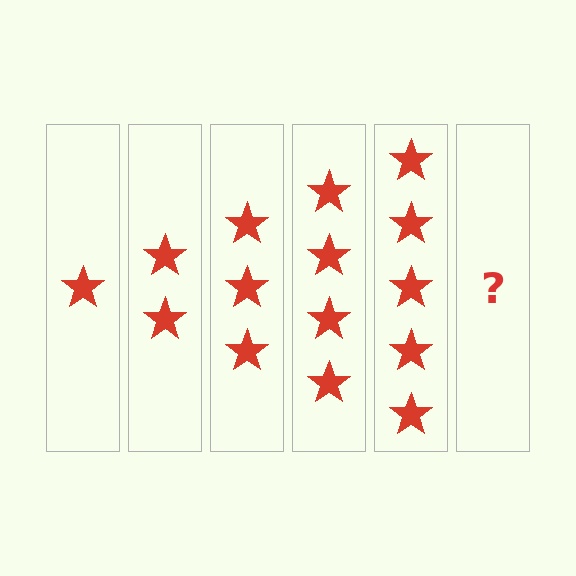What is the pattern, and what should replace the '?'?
The pattern is that each step adds one more star. The '?' should be 6 stars.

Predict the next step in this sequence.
The next step is 6 stars.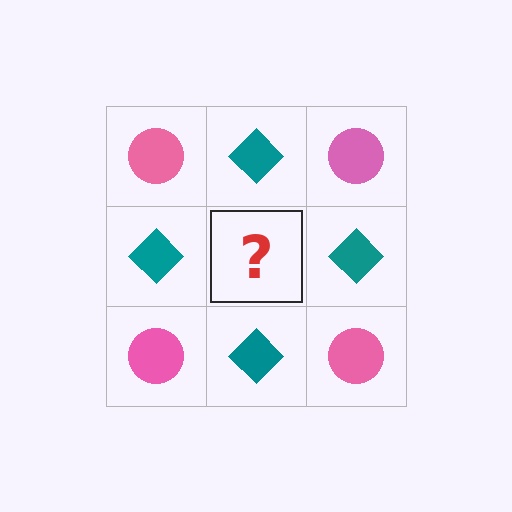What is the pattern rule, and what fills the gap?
The rule is that it alternates pink circle and teal diamond in a checkerboard pattern. The gap should be filled with a pink circle.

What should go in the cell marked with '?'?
The missing cell should contain a pink circle.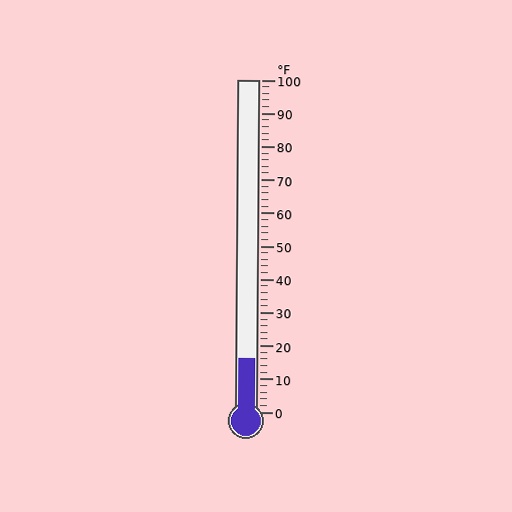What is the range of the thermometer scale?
The thermometer scale ranges from 0°F to 100°F.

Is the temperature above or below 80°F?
The temperature is below 80°F.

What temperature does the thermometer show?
The thermometer shows approximately 16°F.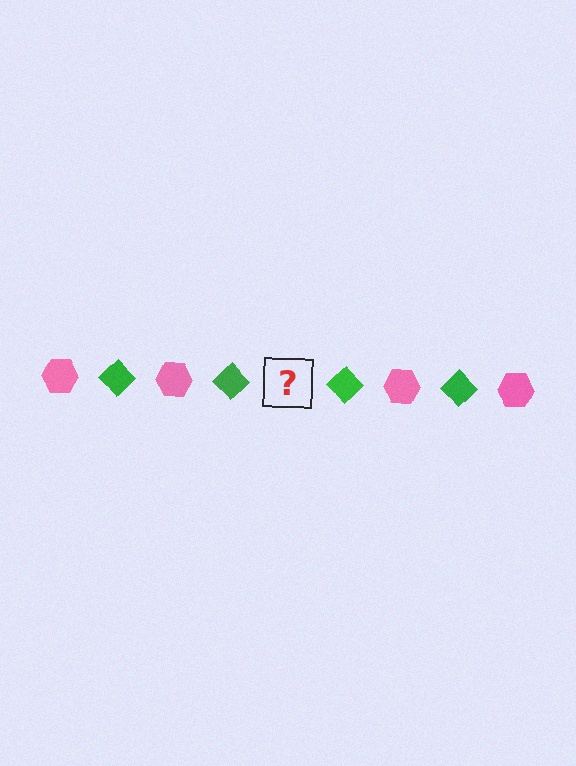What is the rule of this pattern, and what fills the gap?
The rule is that the pattern alternates between pink hexagon and green diamond. The gap should be filled with a pink hexagon.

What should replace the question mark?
The question mark should be replaced with a pink hexagon.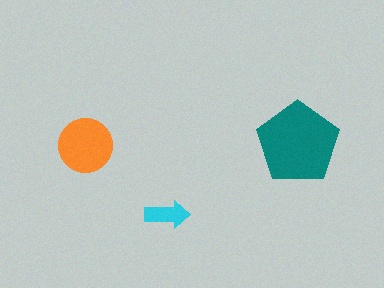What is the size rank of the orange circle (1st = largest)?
2nd.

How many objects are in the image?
There are 3 objects in the image.